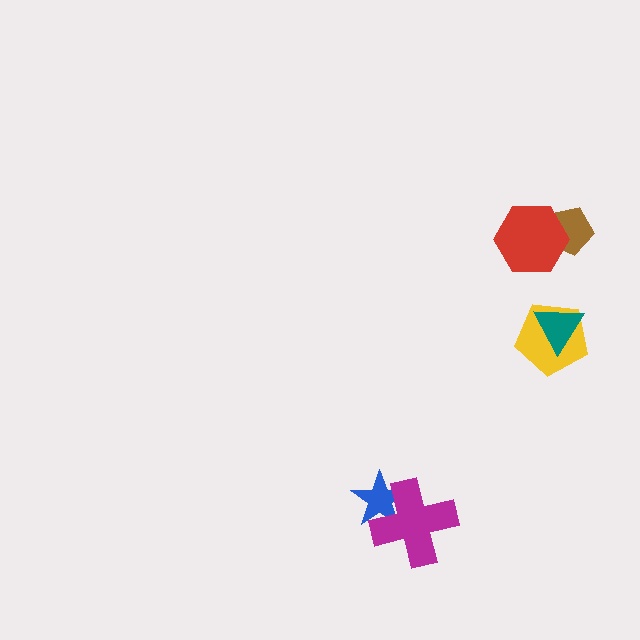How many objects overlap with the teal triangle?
1 object overlaps with the teal triangle.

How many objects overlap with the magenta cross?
1 object overlaps with the magenta cross.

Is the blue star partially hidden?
Yes, it is partially covered by another shape.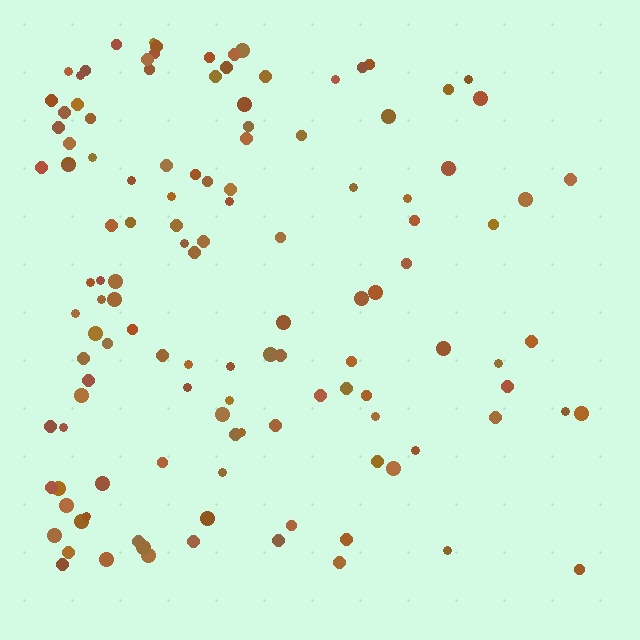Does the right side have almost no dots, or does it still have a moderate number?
Still a moderate number, just noticeably fewer than the left.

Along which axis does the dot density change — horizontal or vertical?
Horizontal.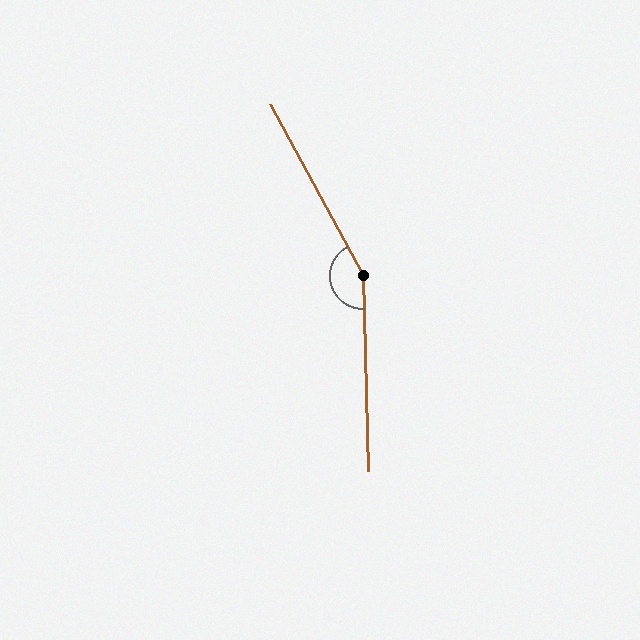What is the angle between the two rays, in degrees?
Approximately 153 degrees.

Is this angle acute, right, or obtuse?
It is obtuse.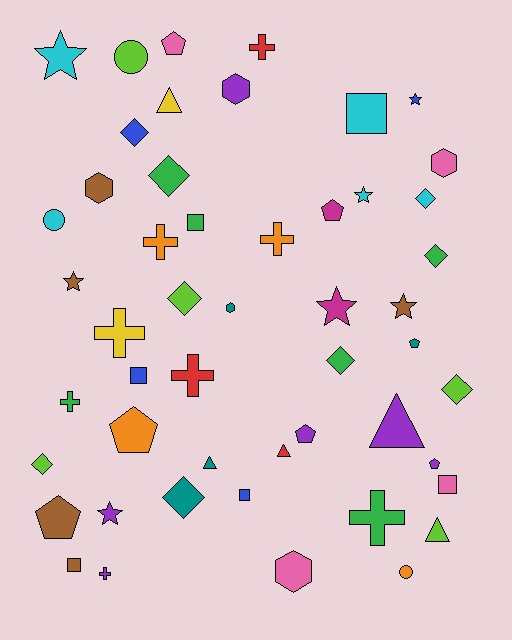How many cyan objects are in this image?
There are 5 cyan objects.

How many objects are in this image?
There are 50 objects.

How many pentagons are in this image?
There are 7 pentagons.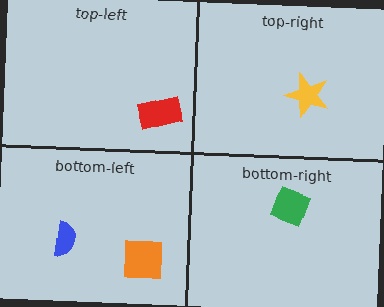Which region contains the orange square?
The bottom-left region.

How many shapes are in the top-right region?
1.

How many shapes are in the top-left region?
1.